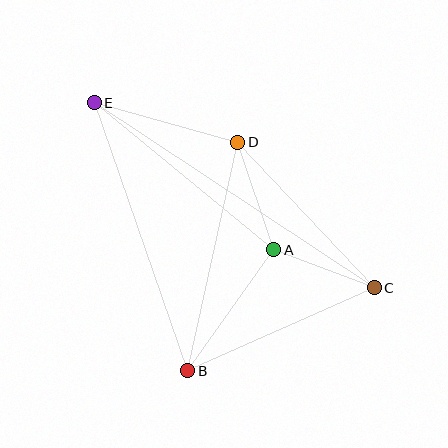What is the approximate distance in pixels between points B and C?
The distance between B and C is approximately 204 pixels.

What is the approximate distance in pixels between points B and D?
The distance between B and D is approximately 234 pixels.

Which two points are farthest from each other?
Points C and E are farthest from each other.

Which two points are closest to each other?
Points A and C are closest to each other.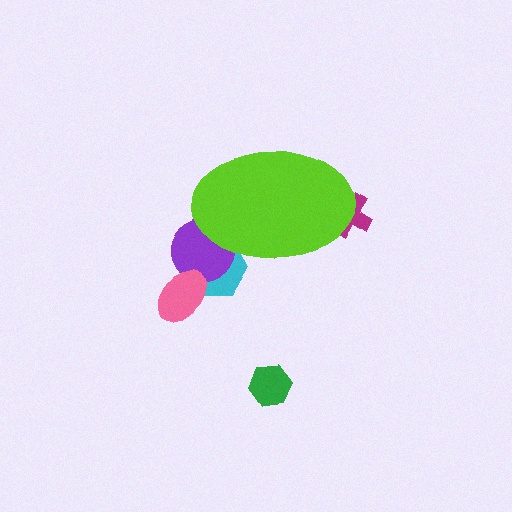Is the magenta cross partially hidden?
Yes, the magenta cross is partially hidden behind the lime ellipse.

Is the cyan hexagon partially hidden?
Yes, the cyan hexagon is partially hidden behind the lime ellipse.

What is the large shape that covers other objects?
A lime ellipse.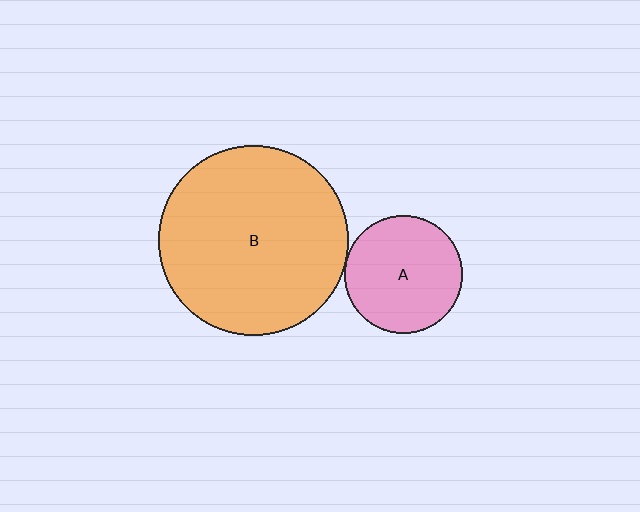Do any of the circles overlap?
No, none of the circles overlap.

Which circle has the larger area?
Circle B (orange).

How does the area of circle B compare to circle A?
Approximately 2.6 times.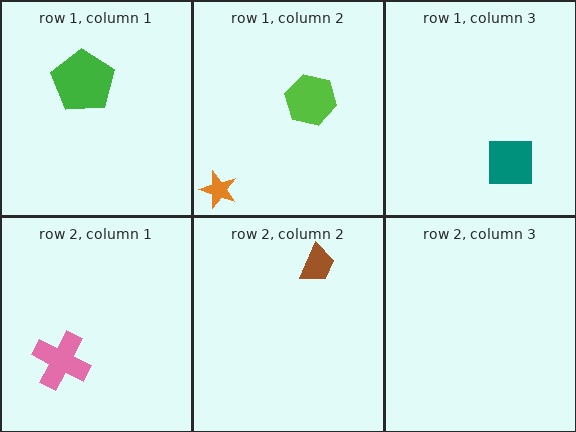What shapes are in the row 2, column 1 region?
The pink cross.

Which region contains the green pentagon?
The row 1, column 1 region.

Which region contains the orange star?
The row 1, column 2 region.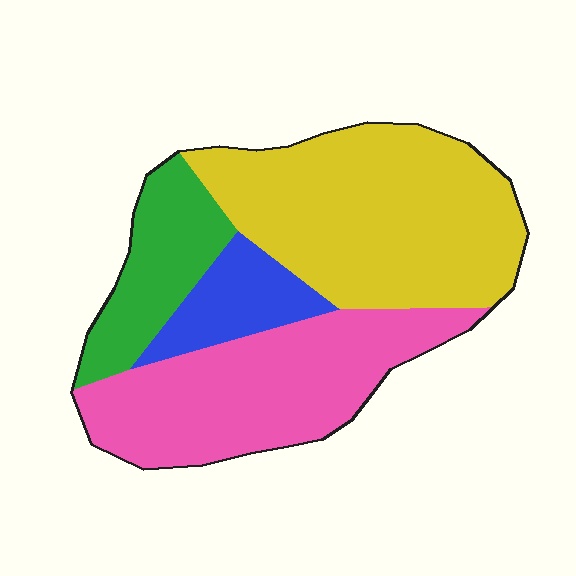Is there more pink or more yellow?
Yellow.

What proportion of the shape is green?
Green covers about 15% of the shape.